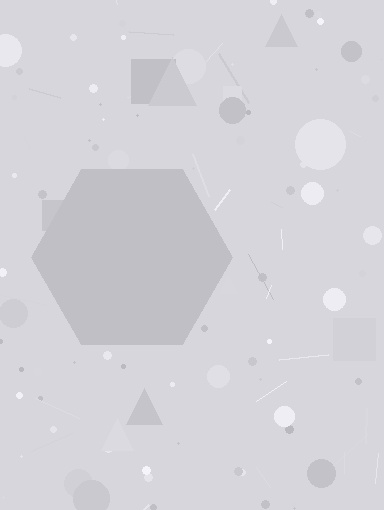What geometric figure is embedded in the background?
A hexagon is embedded in the background.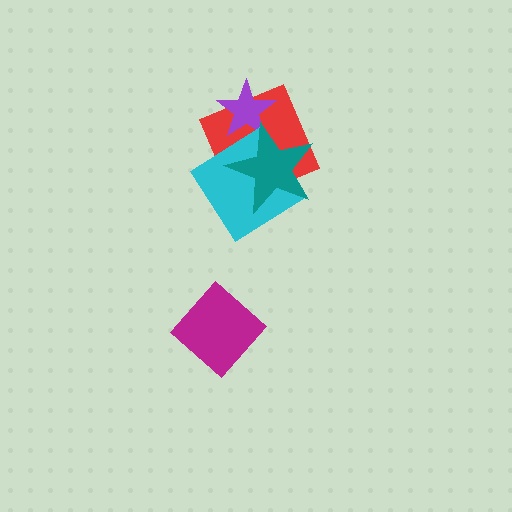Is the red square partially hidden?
Yes, it is partially covered by another shape.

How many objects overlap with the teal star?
3 objects overlap with the teal star.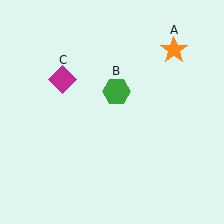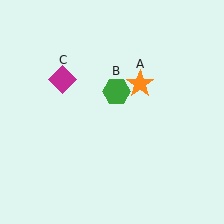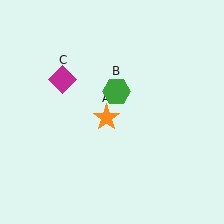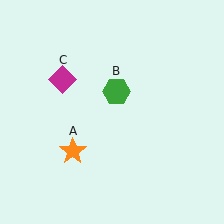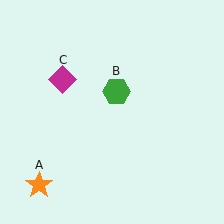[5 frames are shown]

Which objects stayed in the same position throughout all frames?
Green hexagon (object B) and magenta diamond (object C) remained stationary.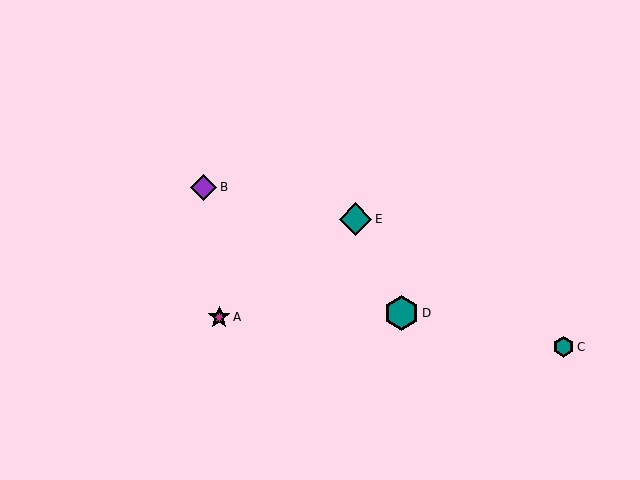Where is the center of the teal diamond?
The center of the teal diamond is at (355, 219).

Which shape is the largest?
The teal hexagon (labeled D) is the largest.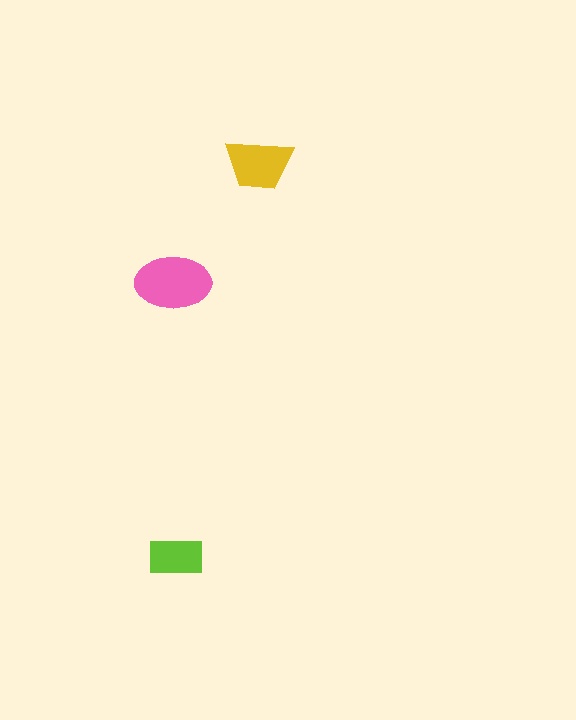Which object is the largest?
The pink ellipse.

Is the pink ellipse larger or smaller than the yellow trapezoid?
Larger.